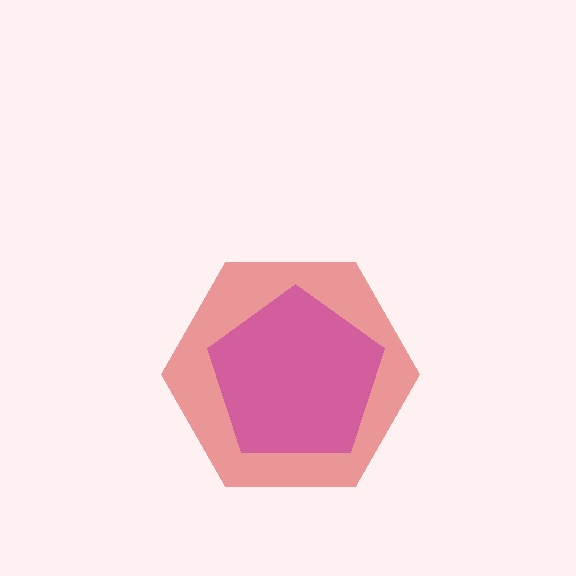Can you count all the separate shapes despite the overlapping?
Yes, there are 2 separate shapes.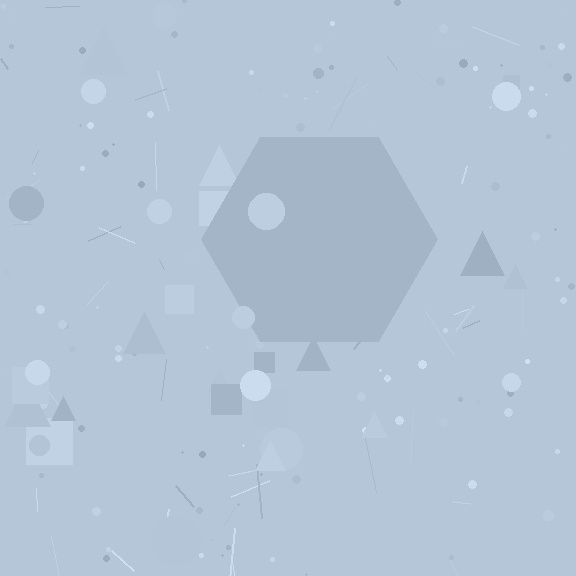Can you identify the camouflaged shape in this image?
The camouflaged shape is a hexagon.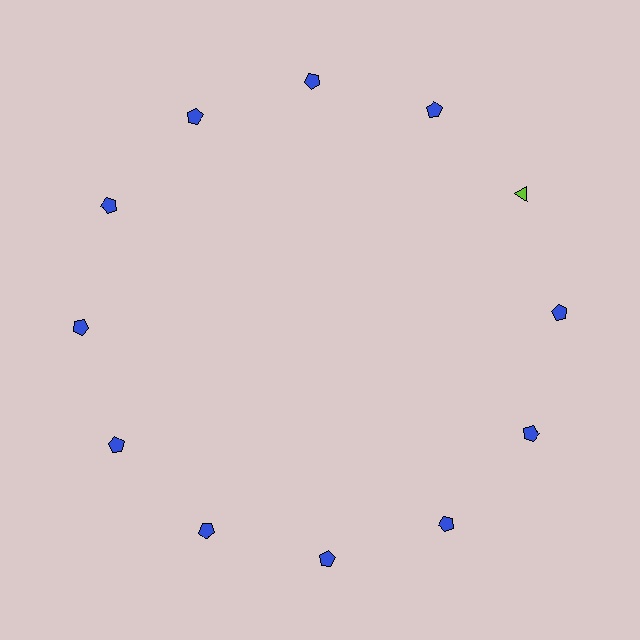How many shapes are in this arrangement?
There are 12 shapes arranged in a ring pattern.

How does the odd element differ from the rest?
It differs in both color (lime instead of blue) and shape (triangle instead of pentagon).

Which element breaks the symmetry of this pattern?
The lime triangle at roughly the 2 o'clock position breaks the symmetry. All other shapes are blue pentagons.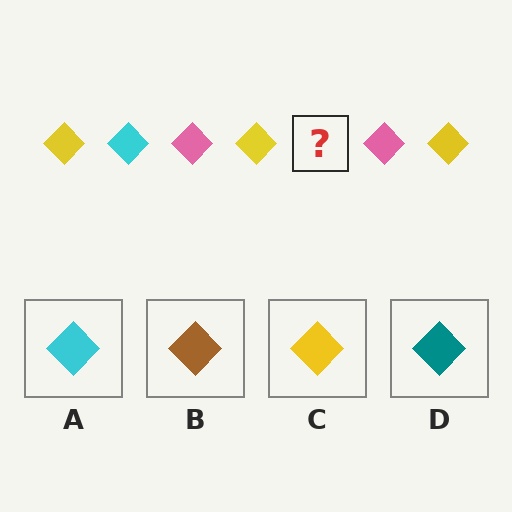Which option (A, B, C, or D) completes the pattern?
A.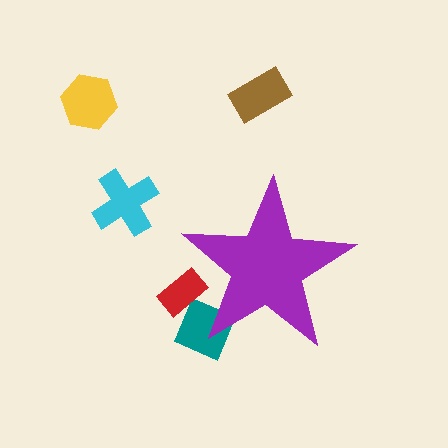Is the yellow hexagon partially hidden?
No, the yellow hexagon is fully visible.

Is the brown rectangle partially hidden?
No, the brown rectangle is fully visible.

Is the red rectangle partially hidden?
Yes, the red rectangle is partially hidden behind the purple star.